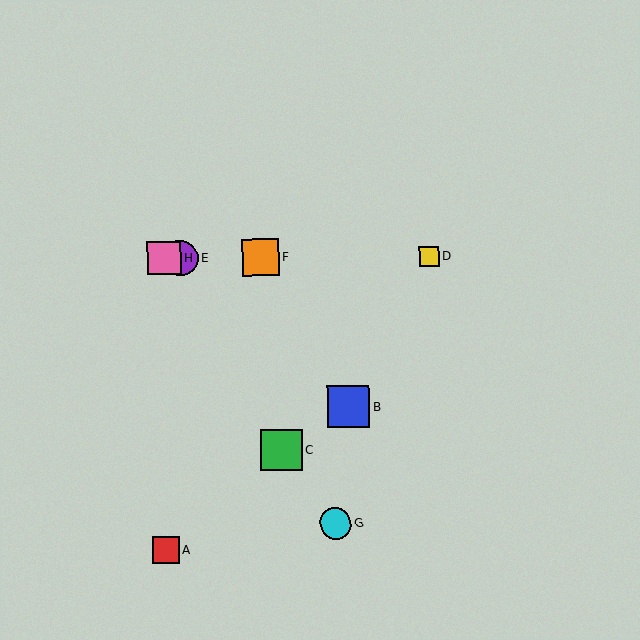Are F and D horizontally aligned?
Yes, both are at y≈257.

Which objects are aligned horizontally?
Objects D, E, F, H are aligned horizontally.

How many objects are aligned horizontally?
4 objects (D, E, F, H) are aligned horizontally.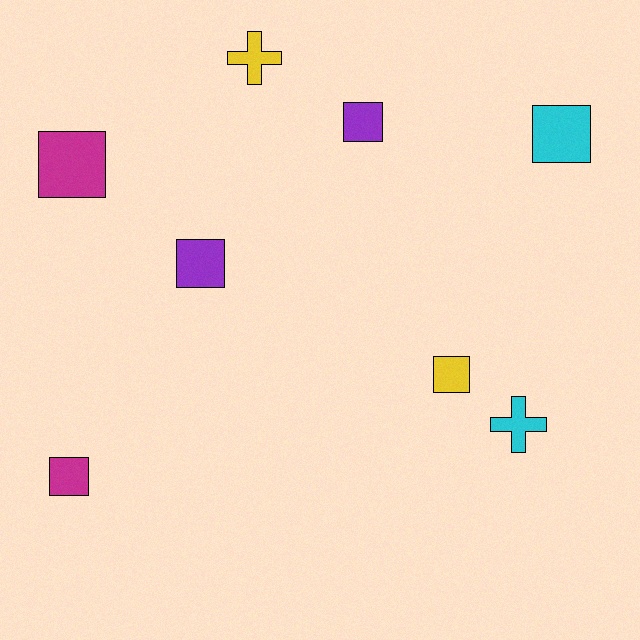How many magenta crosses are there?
There are no magenta crosses.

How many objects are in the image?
There are 8 objects.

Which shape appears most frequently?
Square, with 6 objects.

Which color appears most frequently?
Yellow, with 2 objects.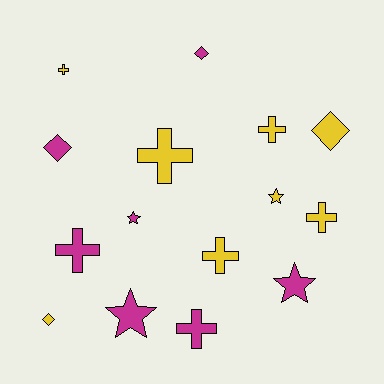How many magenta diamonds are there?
There are 2 magenta diamonds.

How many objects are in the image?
There are 15 objects.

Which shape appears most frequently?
Cross, with 7 objects.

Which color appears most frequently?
Yellow, with 8 objects.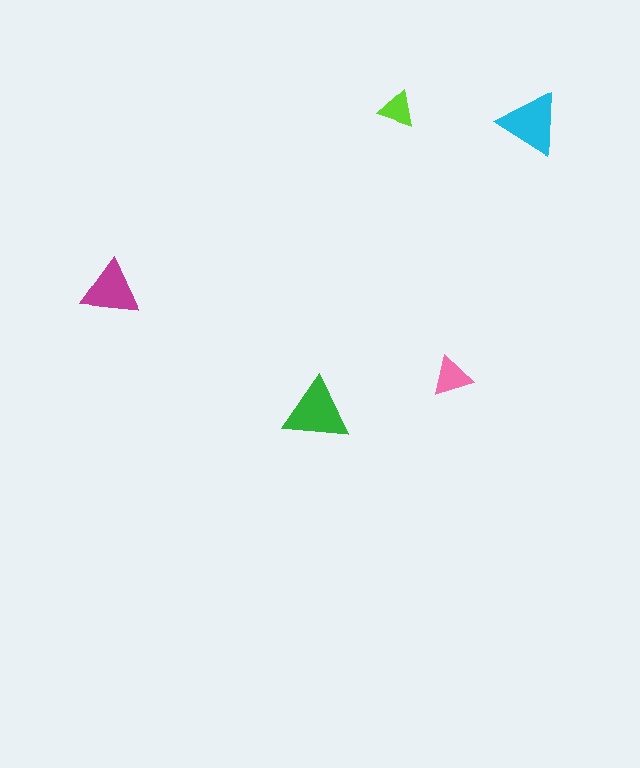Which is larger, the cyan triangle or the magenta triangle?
The cyan one.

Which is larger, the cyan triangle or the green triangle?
The green one.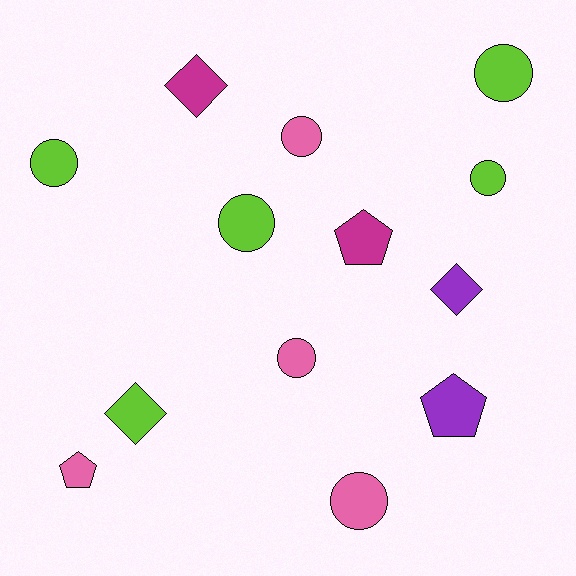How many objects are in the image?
There are 13 objects.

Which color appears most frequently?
Lime, with 5 objects.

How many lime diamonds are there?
There is 1 lime diamond.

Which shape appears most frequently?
Circle, with 7 objects.